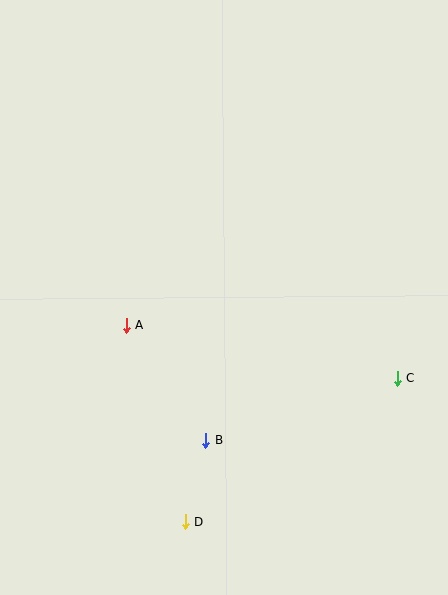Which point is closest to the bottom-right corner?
Point C is closest to the bottom-right corner.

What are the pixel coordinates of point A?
Point A is at (127, 325).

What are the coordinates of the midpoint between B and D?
The midpoint between B and D is at (195, 481).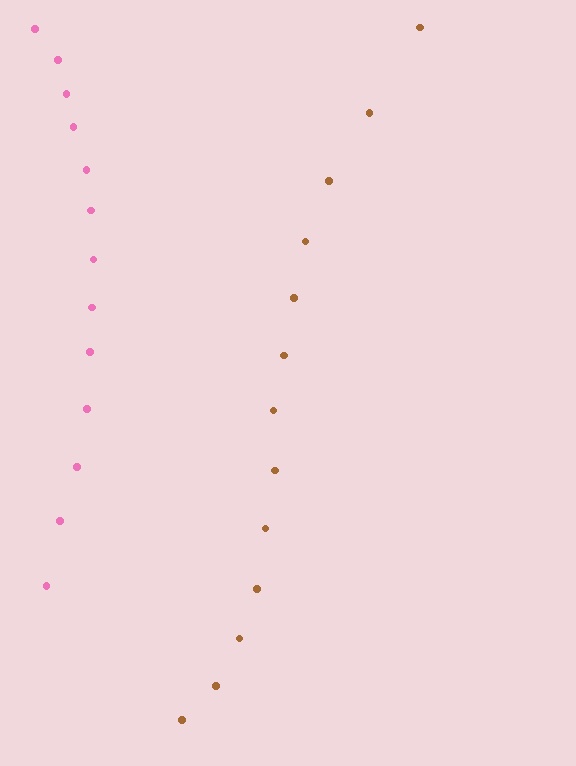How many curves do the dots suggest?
There are 2 distinct paths.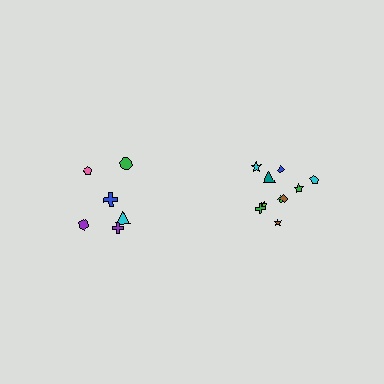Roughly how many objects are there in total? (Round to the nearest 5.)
Roughly 15 objects in total.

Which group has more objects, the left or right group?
The right group.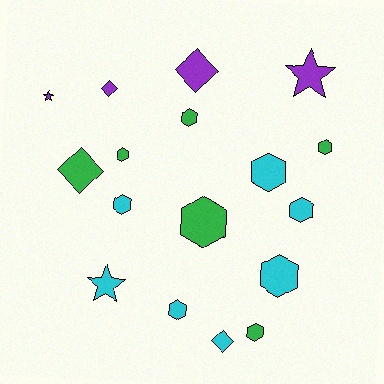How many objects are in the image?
There are 17 objects.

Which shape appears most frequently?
Hexagon, with 10 objects.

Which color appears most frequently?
Cyan, with 7 objects.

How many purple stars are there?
There are 2 purple stars.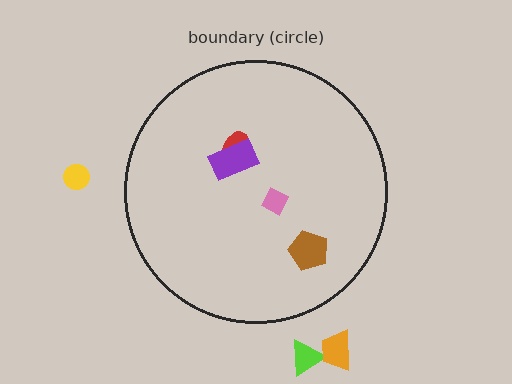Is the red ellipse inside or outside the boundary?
Inside.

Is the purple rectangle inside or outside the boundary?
Inside.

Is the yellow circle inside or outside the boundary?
Outside.